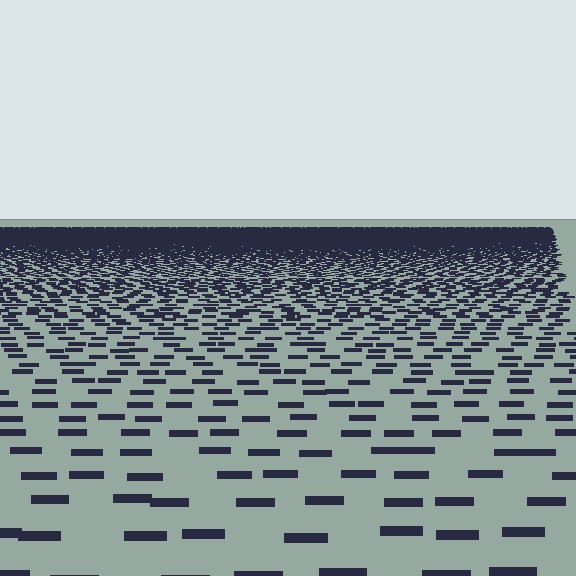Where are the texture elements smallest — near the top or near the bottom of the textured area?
Near the top.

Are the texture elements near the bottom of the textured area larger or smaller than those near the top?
Larger. Near the bottom, elements are closer to the viewer and appear at a bigger on-screen size.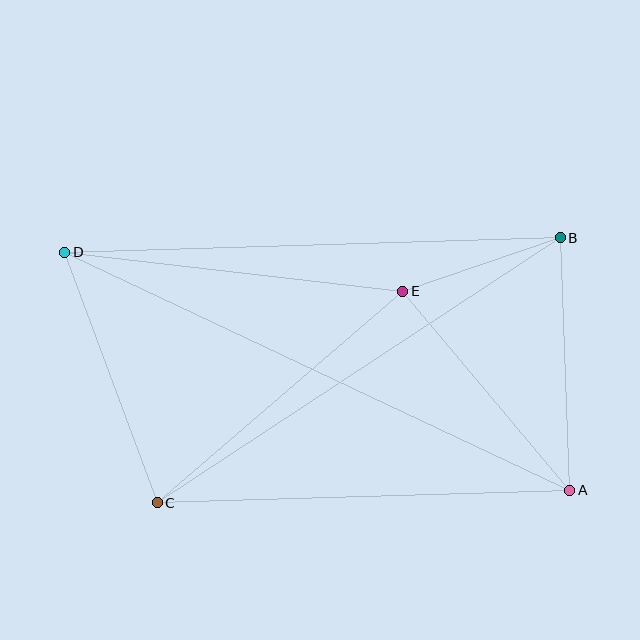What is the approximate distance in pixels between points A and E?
The distance between A and E is approximately 260 pixels.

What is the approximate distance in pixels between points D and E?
The distance between D and E is approximately 340 pixels.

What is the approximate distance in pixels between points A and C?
The distance between A and C is approximately 413 pixels.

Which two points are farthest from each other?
Points A and D are farthest from each other.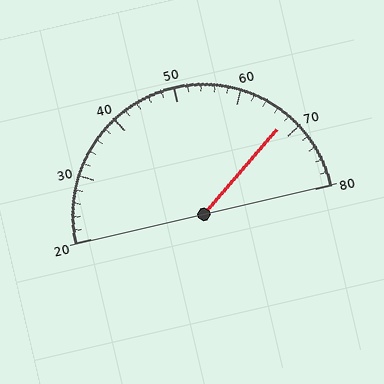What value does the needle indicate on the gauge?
The needle indicates approximately 68.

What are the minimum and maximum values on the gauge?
The gauge ranges from 20 to 80.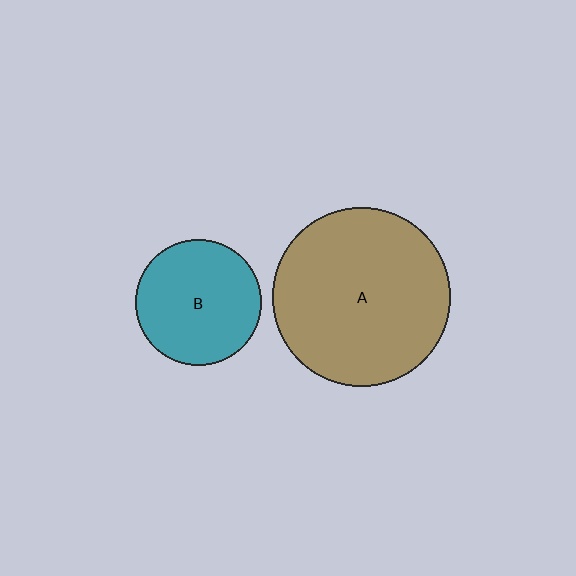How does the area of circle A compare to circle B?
Approximately 2.0 times.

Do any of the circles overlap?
No, none of the circles overlap.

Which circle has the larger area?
Circle A (brown).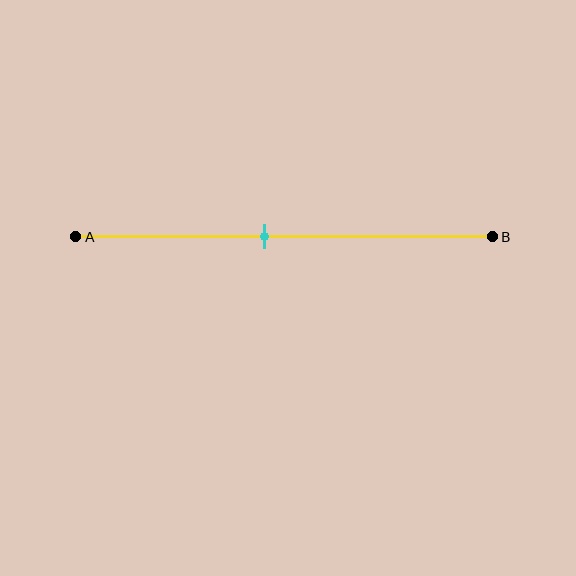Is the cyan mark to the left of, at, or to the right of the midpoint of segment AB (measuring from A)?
The cyan mark is to the left of the midpoint of segment AB.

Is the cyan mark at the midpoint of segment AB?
No, the mark is at about 45% from A, not at the 50% midpoint.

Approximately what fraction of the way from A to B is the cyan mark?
The cyan mark is approximately 45% of the way from A to B.